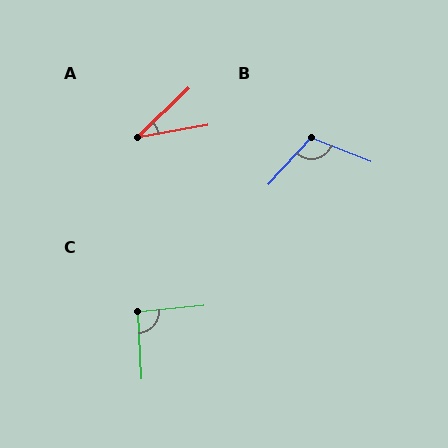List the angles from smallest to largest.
A (34°), C (93°), B (111°).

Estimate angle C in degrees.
Approximately 93 degrees.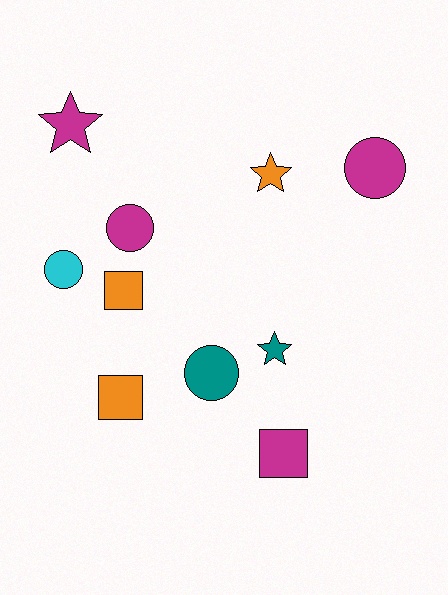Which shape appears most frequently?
Circle, with 4 objects.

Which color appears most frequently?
Magenta, with 4 objects.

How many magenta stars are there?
There is 1 magenta star.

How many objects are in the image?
There are 10 objects.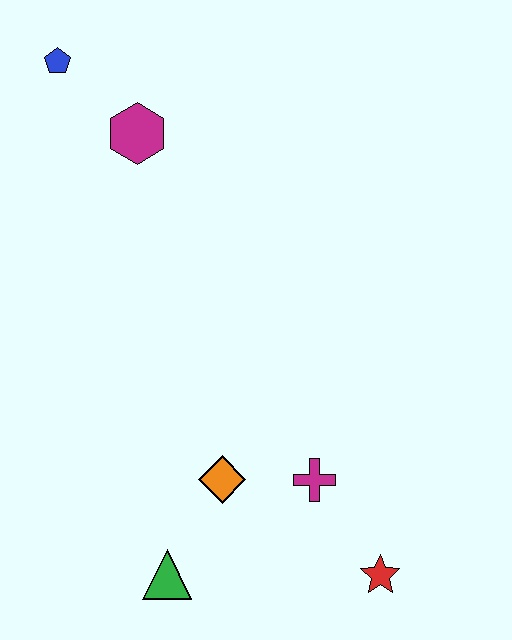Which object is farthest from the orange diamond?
The blue pentagon is farthest from the orange diamond.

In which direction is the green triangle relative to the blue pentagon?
The green triangle is below the blue pentagon.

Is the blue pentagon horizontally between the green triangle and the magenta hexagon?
No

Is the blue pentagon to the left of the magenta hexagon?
Yes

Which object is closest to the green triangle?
The orange diamond is closest to the green triangle.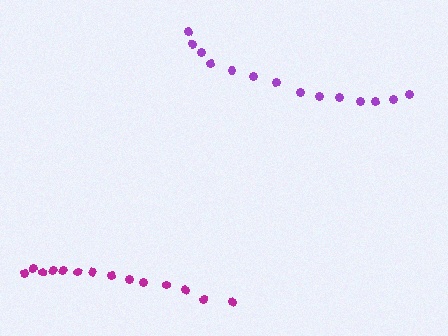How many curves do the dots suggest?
There are 2 distinct paths.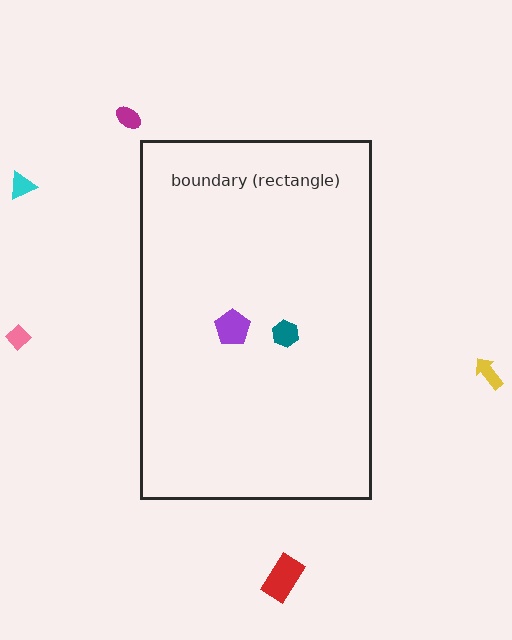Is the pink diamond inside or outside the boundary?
Outside.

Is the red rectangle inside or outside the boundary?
Outside.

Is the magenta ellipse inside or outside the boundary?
Outside.